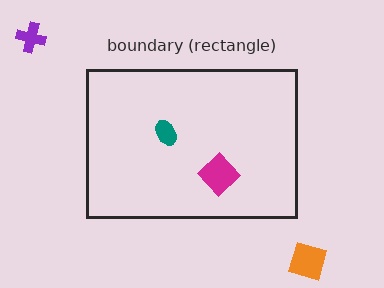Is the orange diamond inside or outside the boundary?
Outside.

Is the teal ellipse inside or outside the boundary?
Inside.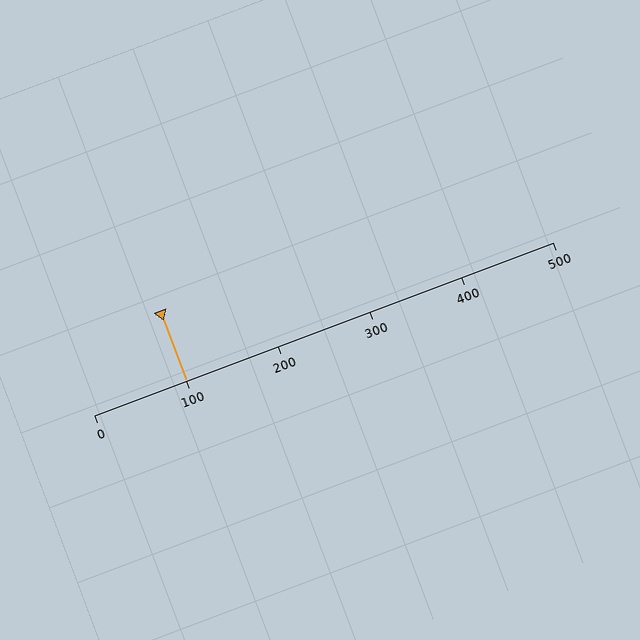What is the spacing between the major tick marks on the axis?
The major ticks are spaced 100 apart.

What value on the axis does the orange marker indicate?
The marker indicates approximately 100.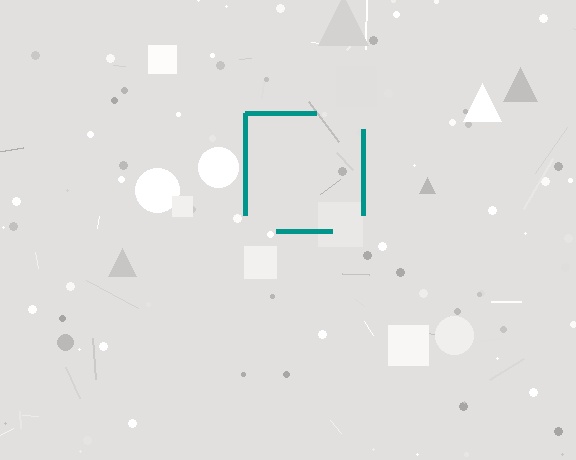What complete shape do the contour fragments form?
The contour fragments form a square.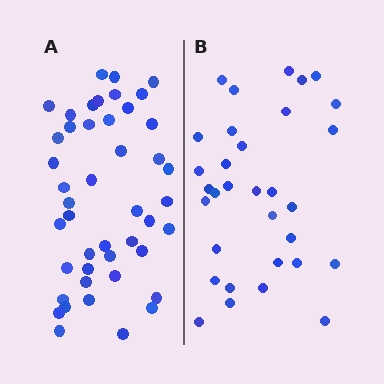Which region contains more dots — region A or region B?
Region A (the left region) has more dots.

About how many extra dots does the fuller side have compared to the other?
Region A has approximately 15 more dots than region B.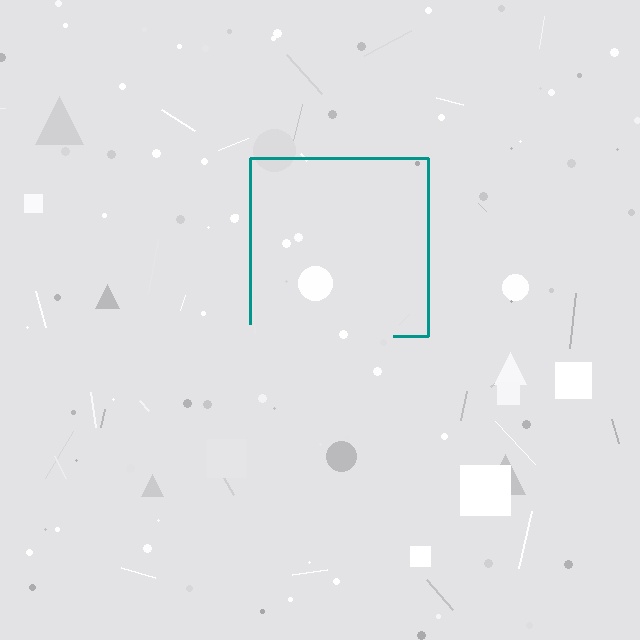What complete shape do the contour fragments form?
The contour fragments form a square.